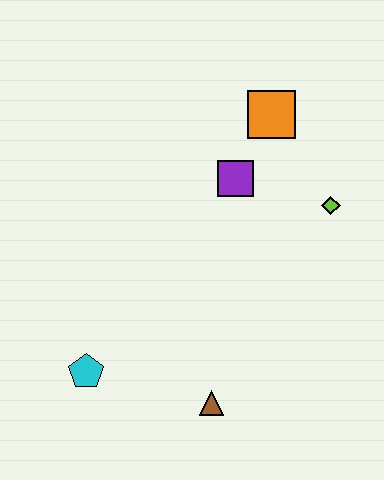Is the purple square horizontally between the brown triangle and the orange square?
Yes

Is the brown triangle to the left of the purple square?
Yes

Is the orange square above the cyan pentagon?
Yes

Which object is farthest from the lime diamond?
The cyan pentagon is farthest from the lime diamond.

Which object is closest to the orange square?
The purple square is closest to the orange square.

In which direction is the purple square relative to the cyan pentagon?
The purple square is above the cyan pentagon.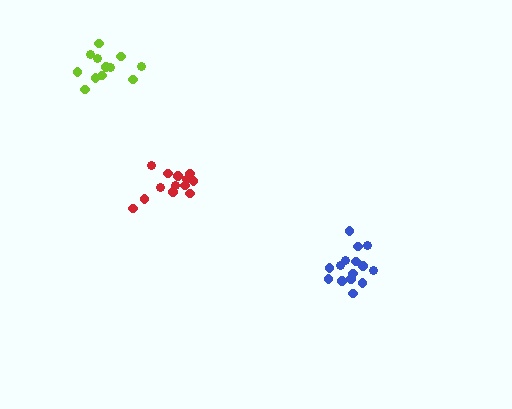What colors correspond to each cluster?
The clusters are colored: red, blue, lime.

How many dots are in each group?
Group 1: 13 dots, Group 2: 15 dots, Group 3: 12 dots (40 total).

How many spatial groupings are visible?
There are 3 spatial groupings.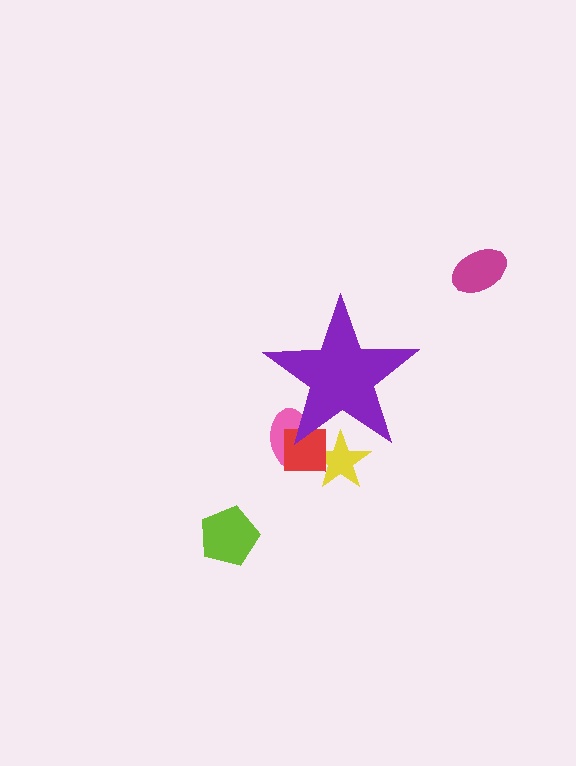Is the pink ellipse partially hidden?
Yes, the pink ellipse is partially hidden behind the purple star.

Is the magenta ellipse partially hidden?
No, the magenta ellipse is fully visible.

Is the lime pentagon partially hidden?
No, the lime pentagon is fully visible.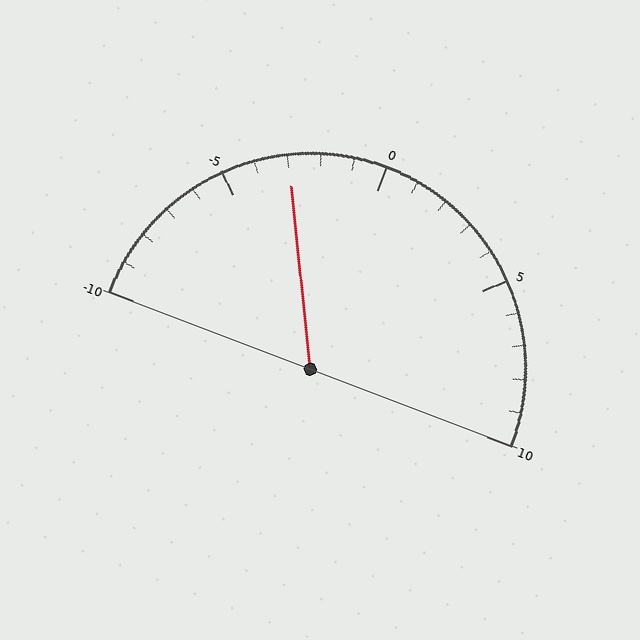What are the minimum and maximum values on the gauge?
The gauge ranges from -10 to 10.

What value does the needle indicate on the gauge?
The needle indicates approximately -3.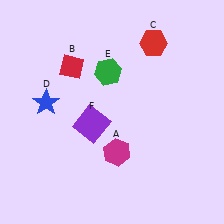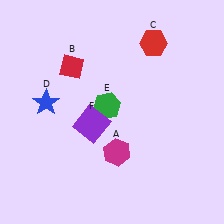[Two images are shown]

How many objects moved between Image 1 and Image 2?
1 object moved between the two images.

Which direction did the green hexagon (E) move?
The green hexagon (E) moved down.